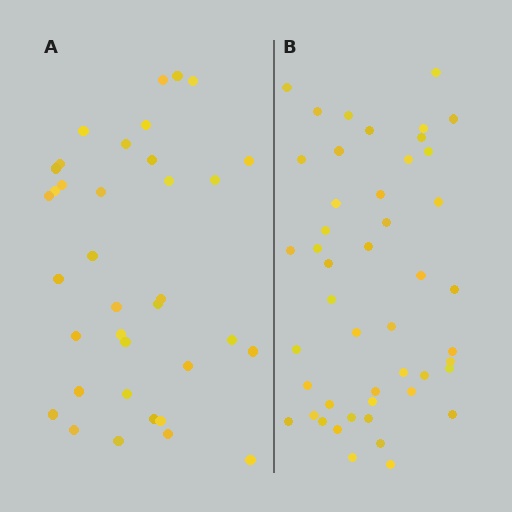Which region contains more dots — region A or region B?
Region B (the right region) has more dots.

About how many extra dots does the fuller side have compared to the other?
Region B has roughly 12 or so more dots than region A.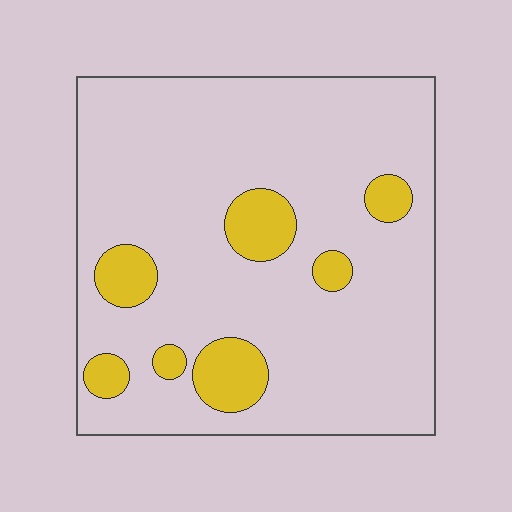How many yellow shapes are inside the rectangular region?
7.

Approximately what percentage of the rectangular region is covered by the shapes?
Approximately 15%.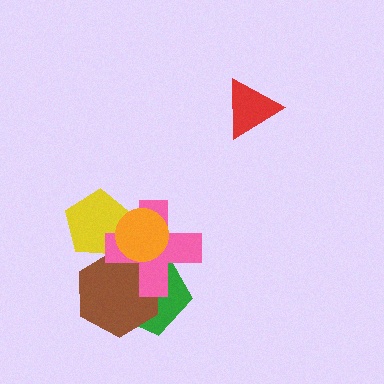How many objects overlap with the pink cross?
4 objects overlap with the pink cross.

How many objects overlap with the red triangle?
0 objects overlap with the red triangle.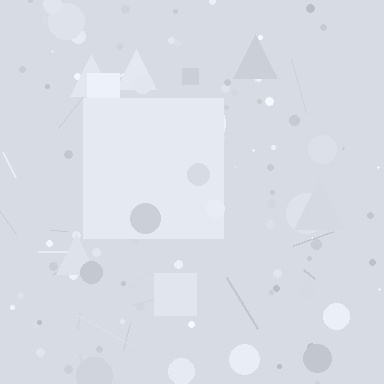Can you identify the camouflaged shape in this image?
The camouflaged shape is a square.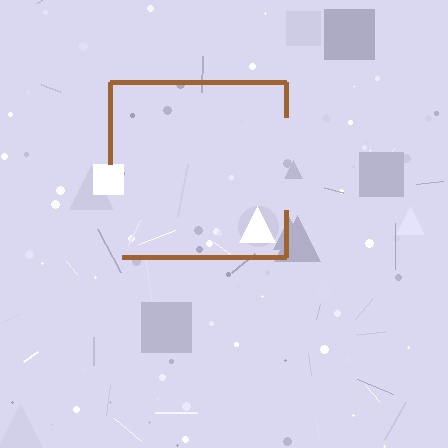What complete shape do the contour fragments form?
The contour fragments form a square.